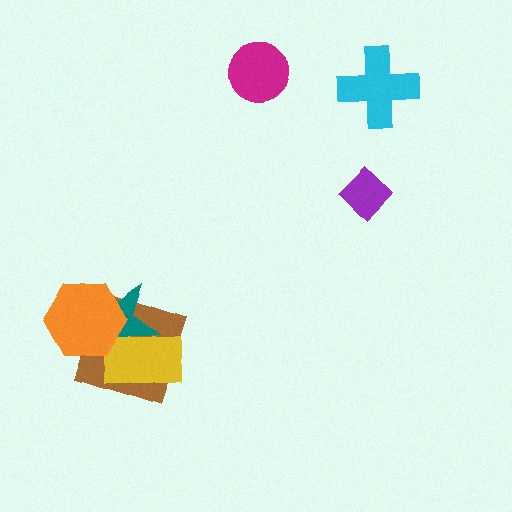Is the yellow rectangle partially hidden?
Yes, it is partially covered by another shape.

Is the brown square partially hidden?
Yes, it is partially covered by another shape.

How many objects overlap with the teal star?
3 objects overlap with the teal star.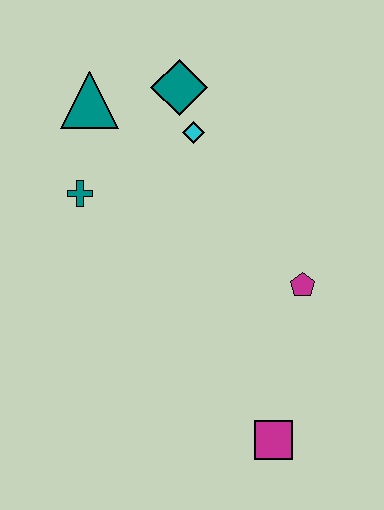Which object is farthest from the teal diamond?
The magenta square is farthest from the teal diamond.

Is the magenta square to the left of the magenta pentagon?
Yes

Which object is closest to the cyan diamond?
The teal diamond is closest to the cyan diamond.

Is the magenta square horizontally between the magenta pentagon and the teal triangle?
Yes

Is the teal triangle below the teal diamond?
Yes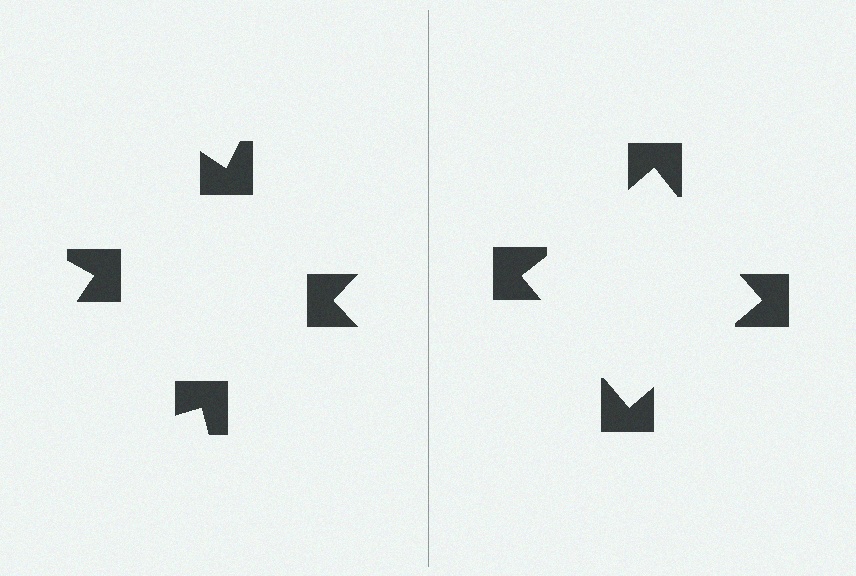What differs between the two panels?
The notched squares are positioned identically on both sides; only the wedge orientations differ. On the right they align to a square; on the left they are misaligned.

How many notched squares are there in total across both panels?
8 — 4 on each side.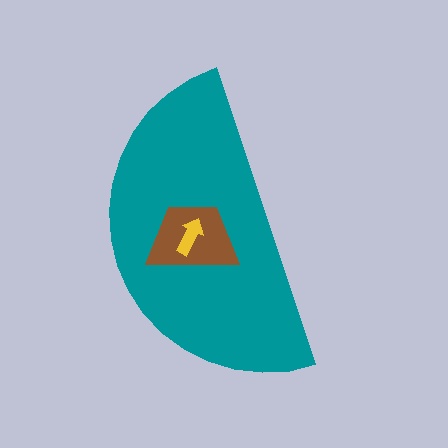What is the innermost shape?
The yellow arrow.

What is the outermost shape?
The teal semicircle.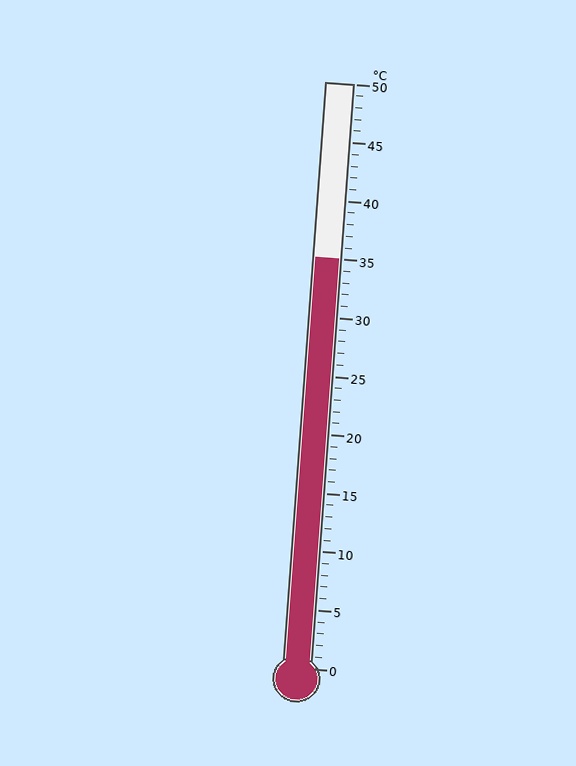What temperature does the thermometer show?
The thermometer shows approximately 35°C.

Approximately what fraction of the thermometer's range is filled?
The thermometer is filled to approximately 70% of its range.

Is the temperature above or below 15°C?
The temperature is above 15°C.